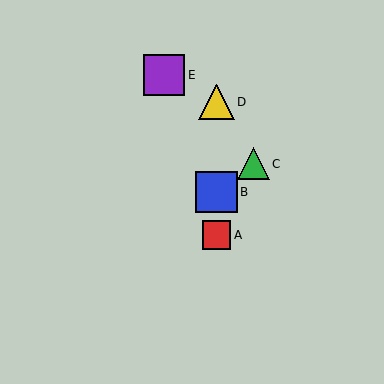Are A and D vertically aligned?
Yes, both are at x≈217.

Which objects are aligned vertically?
Objects A, B, D are aligned vertically.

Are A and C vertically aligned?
No, A is at x≈217 and C is at x≈253.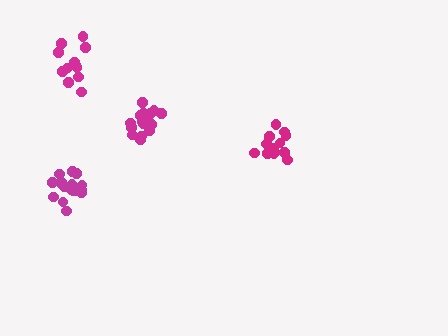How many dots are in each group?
Group 1: 17 dots, Group 2: 12 dots, Group 3: 12 dots, Group 4: 18 dots (59 total).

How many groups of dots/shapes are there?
There are 4 groups.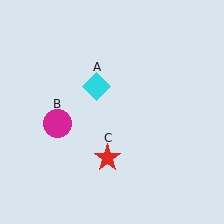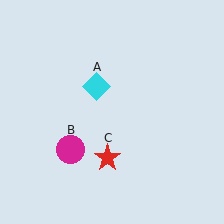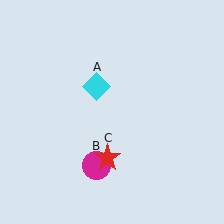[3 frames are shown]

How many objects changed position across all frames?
1 object changed position: magenta circle (object B).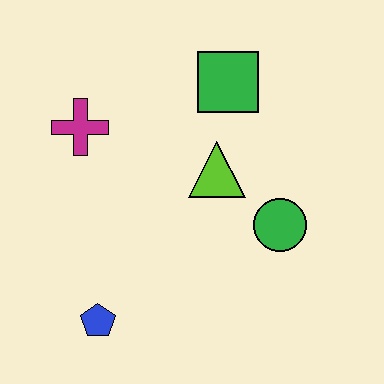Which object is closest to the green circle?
The lime triangle is closest to the green circle.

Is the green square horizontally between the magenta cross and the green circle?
Yes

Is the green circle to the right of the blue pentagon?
Yes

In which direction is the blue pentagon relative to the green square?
The blue pentagon is below the green square.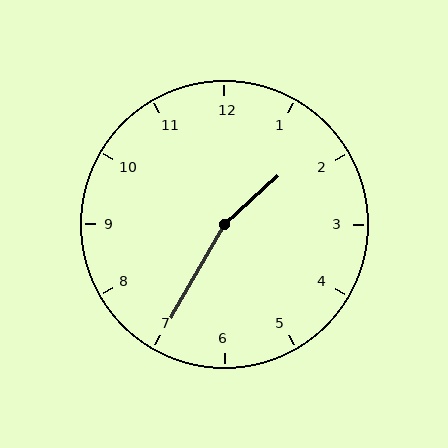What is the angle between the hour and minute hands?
Approximately 162 degrees.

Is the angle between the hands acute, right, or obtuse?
It is obtuse.